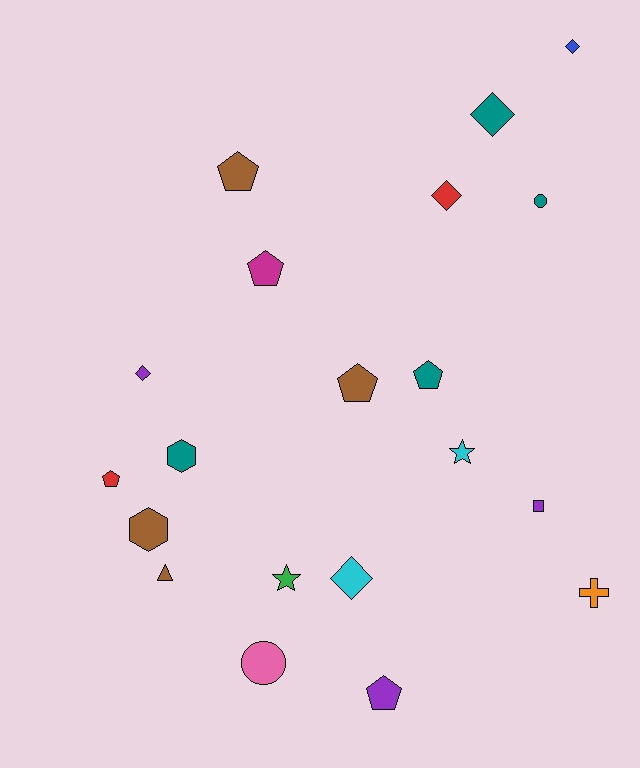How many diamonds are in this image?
There are 5 diamonds.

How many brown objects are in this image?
There are 4 brown objects.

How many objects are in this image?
There are 20 objects.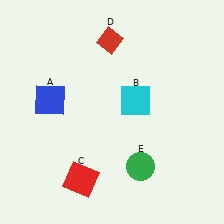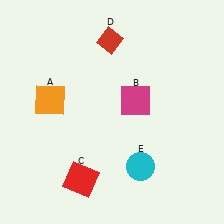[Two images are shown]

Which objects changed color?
A changed from blue to orange. B changed from cyan to magenta. E changed from green to cyan.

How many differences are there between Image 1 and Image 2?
There are 3 differences between the two images.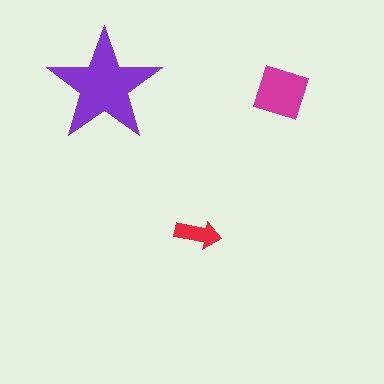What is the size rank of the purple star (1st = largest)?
1st.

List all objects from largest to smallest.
The purple star, the magenta diamond, the red arrow.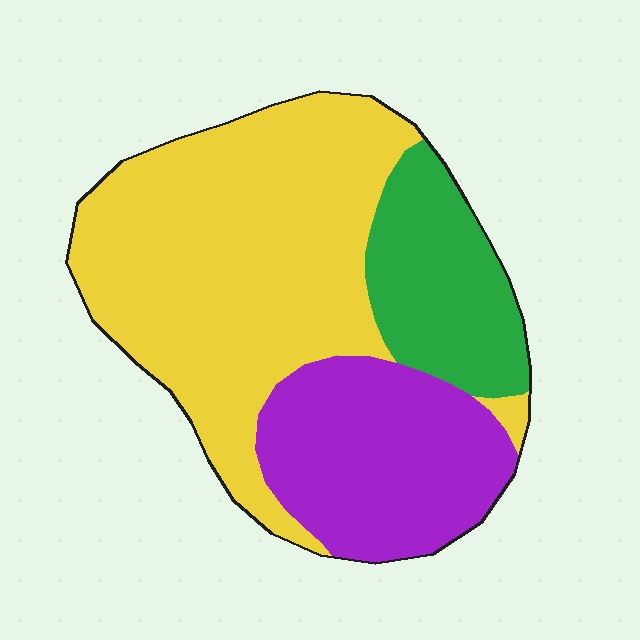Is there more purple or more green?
Purple.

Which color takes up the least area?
Green, at roughly 20%.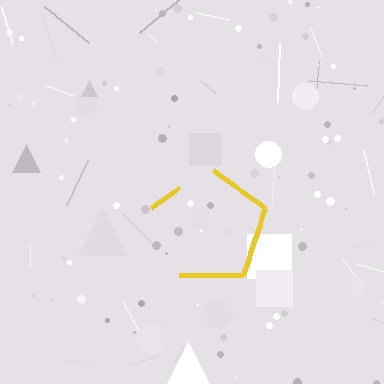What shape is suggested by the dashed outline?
The dashed outline suggests a pentagon.